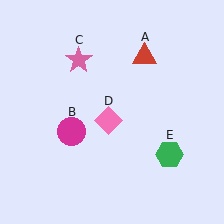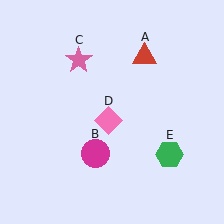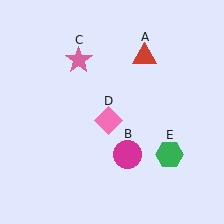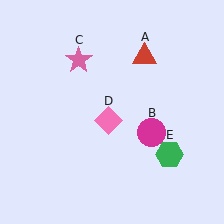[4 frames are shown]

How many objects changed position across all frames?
1 object changed position: magenta circle (object B).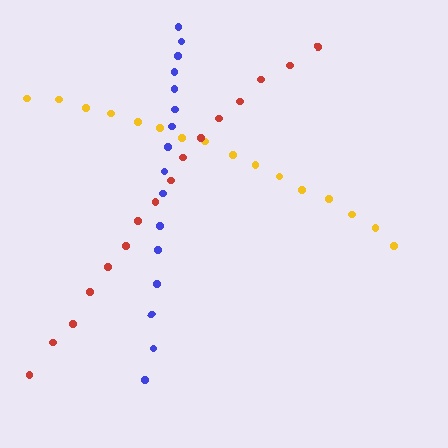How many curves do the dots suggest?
There are 3 distinct paths.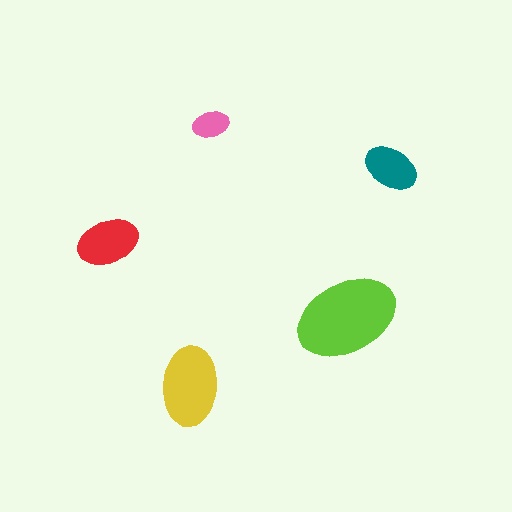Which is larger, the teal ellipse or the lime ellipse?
The lime one.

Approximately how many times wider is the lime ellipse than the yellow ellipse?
About 1.5 times wider.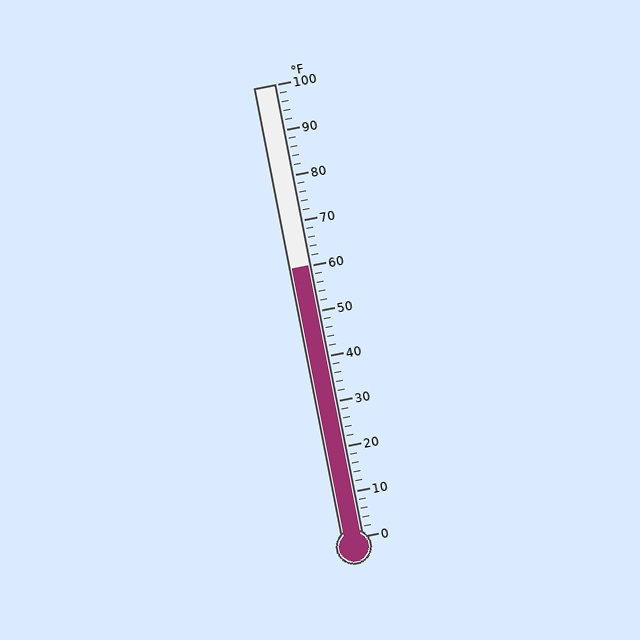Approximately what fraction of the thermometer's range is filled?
The thermometer is filled to approximately 60% of its range.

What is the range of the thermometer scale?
The thermometer scale ranges from 0°F to 100°F.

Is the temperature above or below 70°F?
The temperature is below 70°F.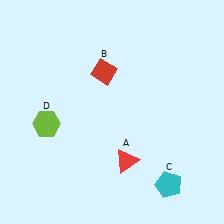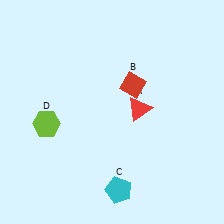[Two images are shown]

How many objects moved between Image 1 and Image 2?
3 objects moved between the two images.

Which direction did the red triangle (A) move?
The red triangle (A) moved up.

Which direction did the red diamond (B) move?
The red diamond (B) moved right.